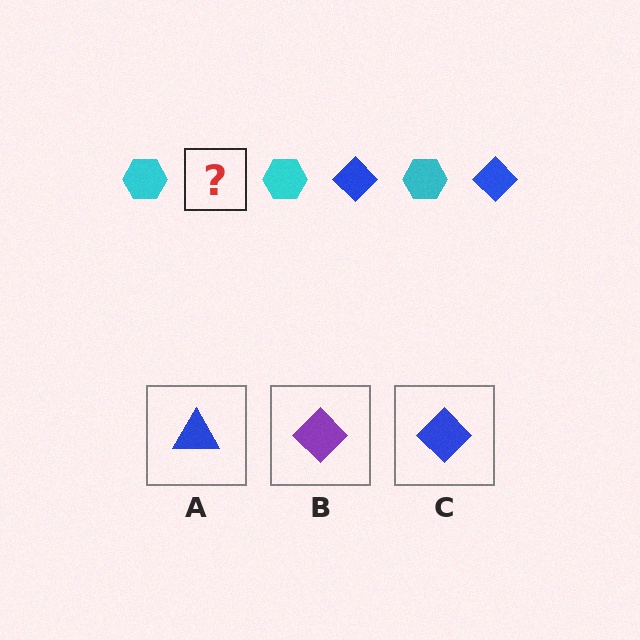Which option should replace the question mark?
Option C.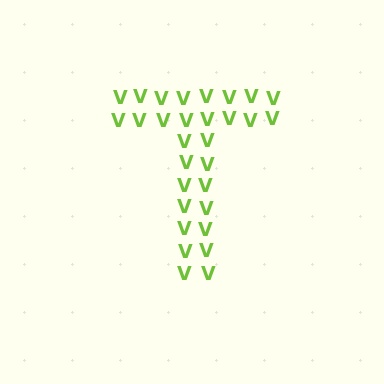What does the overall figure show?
The overall figure shows the letter T.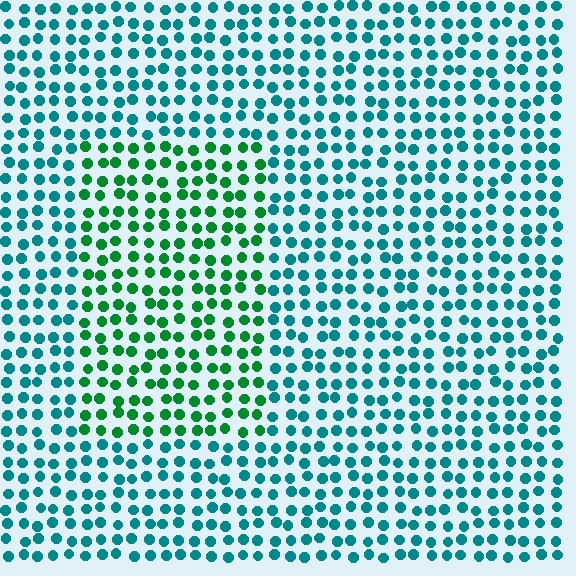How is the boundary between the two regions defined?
The boundary is defined purely by a slight shift in hue (about 43 degrees). Spacing, size, and orientation are identical on both sides.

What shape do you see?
I see a rectangle.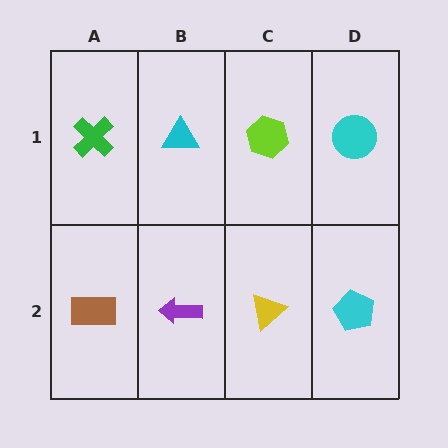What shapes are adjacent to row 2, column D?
A cyan circle (row 1, column D), a yellow triangle (row 2, column C).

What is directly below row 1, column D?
A cyan pentagon.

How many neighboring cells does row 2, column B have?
3.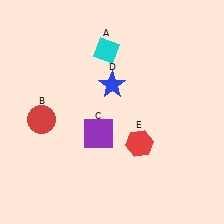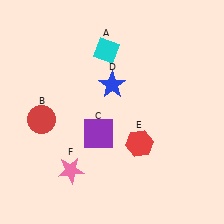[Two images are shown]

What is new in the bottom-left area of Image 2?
A pink star (F) was added in the bottom-left area of Image 2.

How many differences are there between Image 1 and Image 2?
There is 1 difference between the two images.